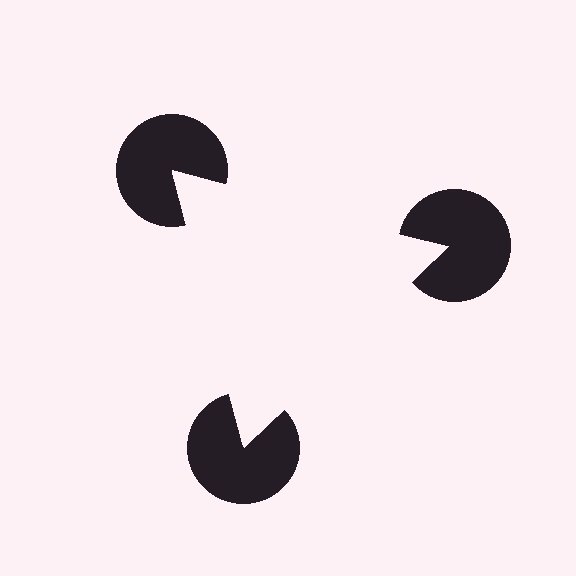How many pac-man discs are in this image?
There are 3 — one at each vertex of the illusory triangle.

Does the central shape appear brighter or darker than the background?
It typically appears slightly brighter than the background, even though no actual brightness change is drawn.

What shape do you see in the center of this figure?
An illusory triangle — its edges are inferred from the aligned wedge cuts in the pac-man discs, not physically drawn.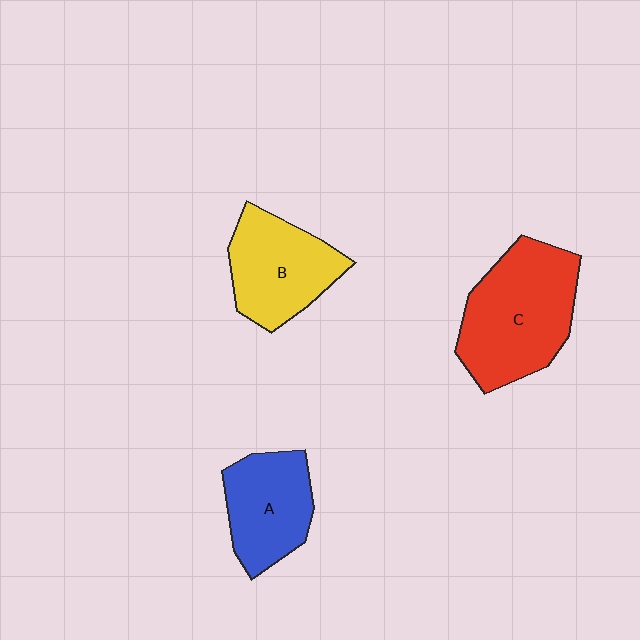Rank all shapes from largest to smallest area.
From largest to smallest: C (red), B (yellow), A (blue).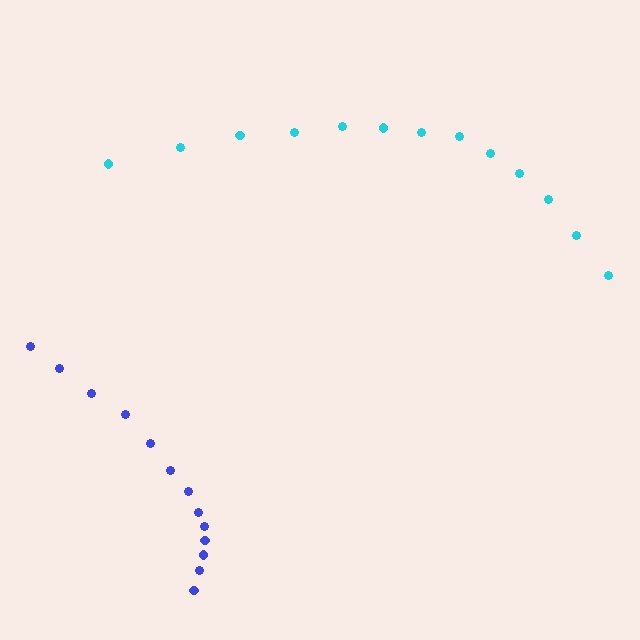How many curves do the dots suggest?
There are 2 distinct paths.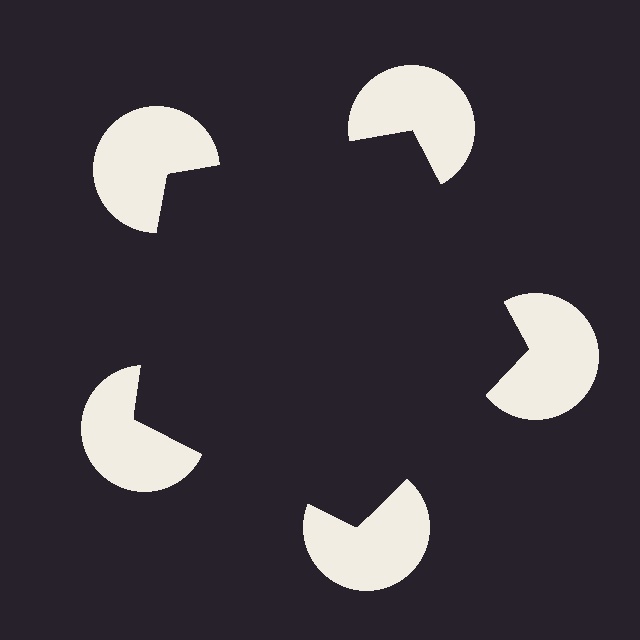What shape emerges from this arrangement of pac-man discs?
An illusory pentagon — its edges are inferred from the aligned wedge cuts in the pac-man discs, not physically drawn.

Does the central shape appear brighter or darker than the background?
It typically appears slightly darker than the background, even though no actual brightness change is drawn.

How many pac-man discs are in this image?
There are 5 — one at each vertex of the illusory pentagon.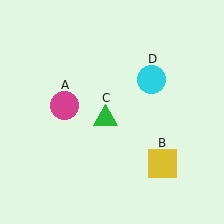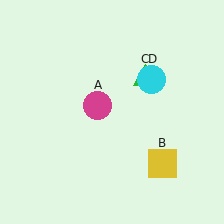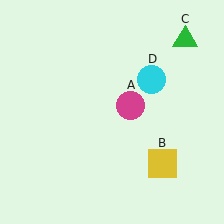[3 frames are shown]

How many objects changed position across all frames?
2 objects changed position: magenta circle (object A), green triangle (object C).